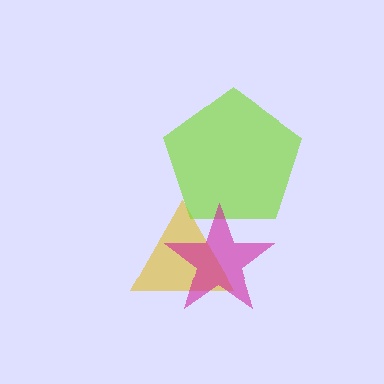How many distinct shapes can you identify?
There are 3 distinct shapes: a yellow triangle, a lime pentagon, a magenta star.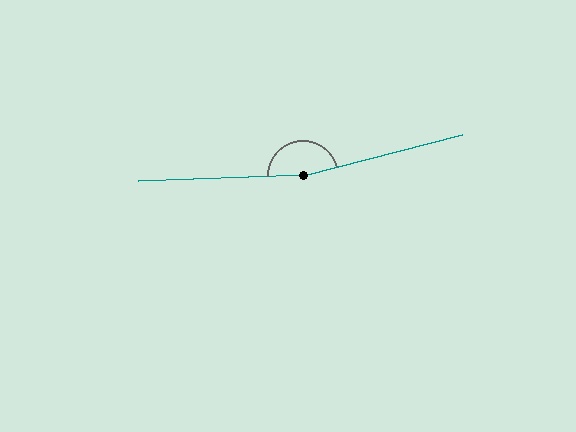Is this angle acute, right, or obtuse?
It is obtuse.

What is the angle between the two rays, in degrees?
Approximately 167 degrees.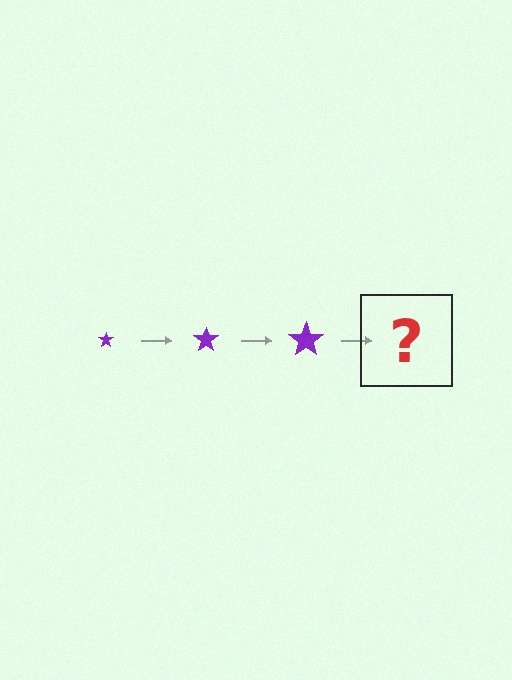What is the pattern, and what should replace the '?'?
The pattern is that the star gets progressively larger each step. The '?' should be a purple star, larger than the previous one.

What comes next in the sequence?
The next element should be a purple star, larger than the previous one.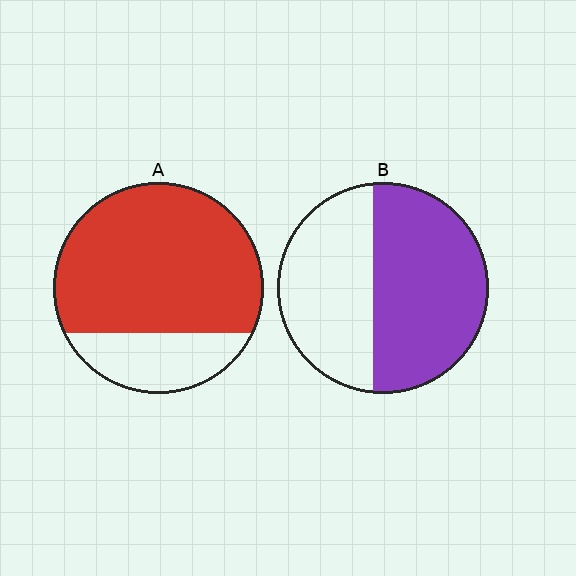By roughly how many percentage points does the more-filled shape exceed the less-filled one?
By roughly 20 percentage points (A over B).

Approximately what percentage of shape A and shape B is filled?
A is approximately 75% and B is approximately 55%.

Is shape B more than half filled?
Yes.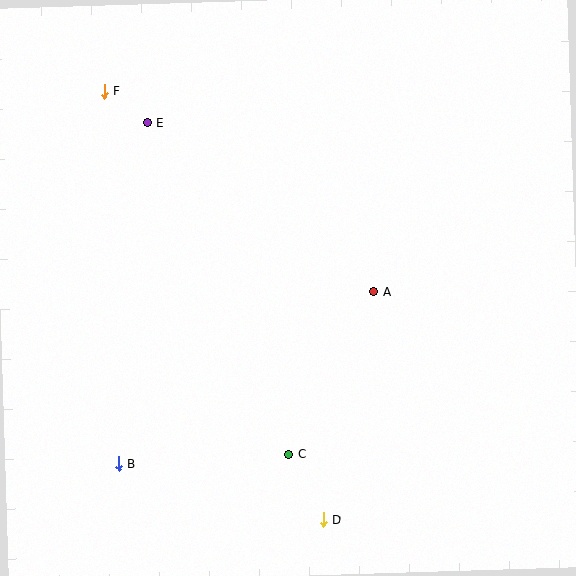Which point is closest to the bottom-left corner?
Point B is closest to the bottom-left corner.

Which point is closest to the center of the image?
Point A at (374, 292) is closest to the center.